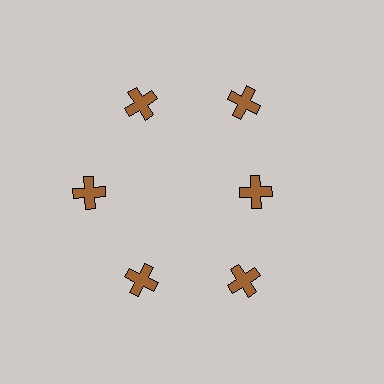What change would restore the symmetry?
The symmetry would be restored by moving it outward, back onto the ring so that all 6 crosses sit at equal angles and equal distance from the center.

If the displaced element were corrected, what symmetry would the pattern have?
It would have 6-fold rotational symmetry — the pattern would map onto itself every 60 degrees.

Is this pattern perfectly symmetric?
No. The 6 brown crosses are arranged in a ring, but one element near the 3 o'clock position is pulled inward toward the center, breaking the 6-fold rotational symmetry.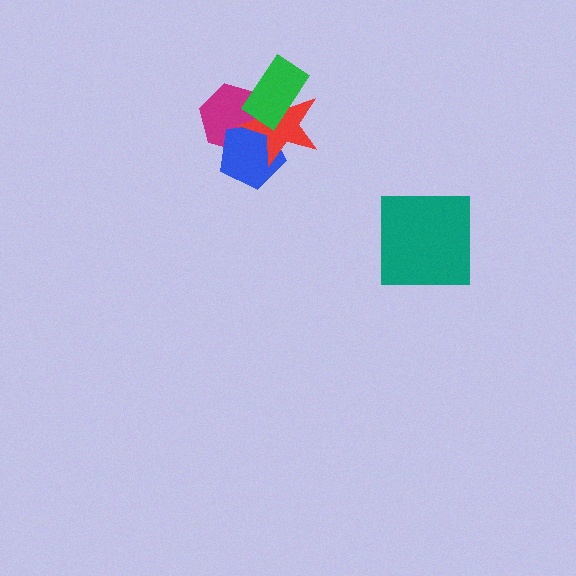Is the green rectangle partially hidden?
No, no other shape covers it.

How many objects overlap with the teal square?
0 objects overlap with the teal square.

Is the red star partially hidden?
Yes, it is partially covered by another shape.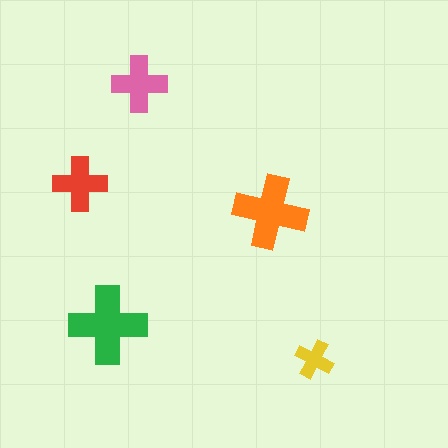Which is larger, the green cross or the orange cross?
The green one.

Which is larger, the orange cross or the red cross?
The orange one.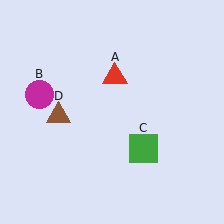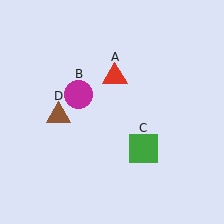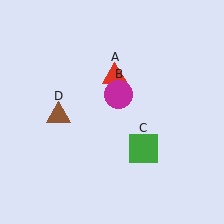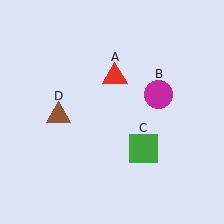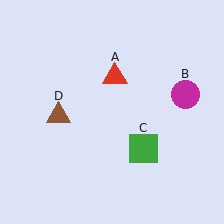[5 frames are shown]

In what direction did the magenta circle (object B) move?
The magenta circle (object B) moved right.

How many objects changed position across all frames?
1 object changed position: magenta circle (object B).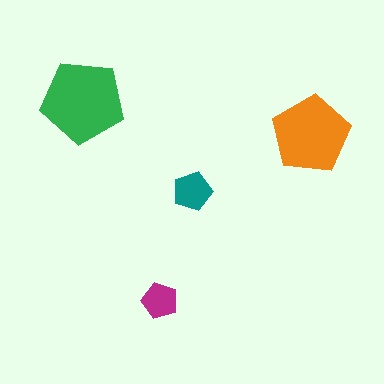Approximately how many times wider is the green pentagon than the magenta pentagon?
About 2.5 times wider.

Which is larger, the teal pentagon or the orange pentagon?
The orange one.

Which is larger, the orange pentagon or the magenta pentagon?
The orange one.